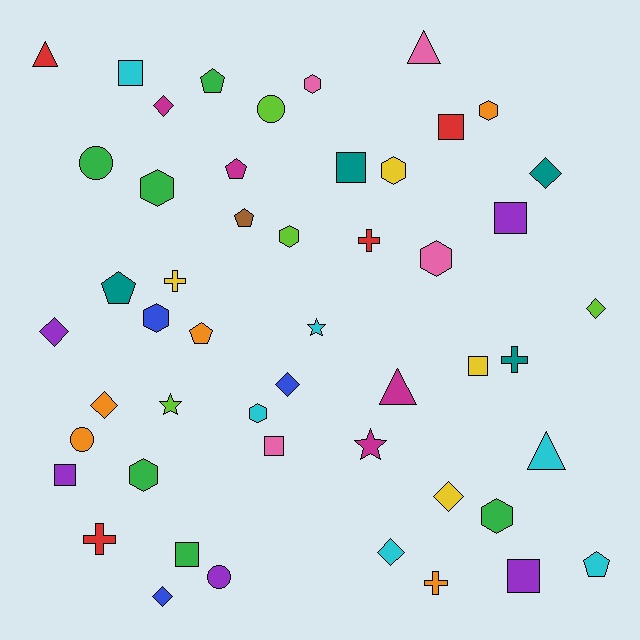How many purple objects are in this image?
There are 5 purple objects.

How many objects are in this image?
There are 50 objects.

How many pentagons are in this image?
There are 6 pentagons.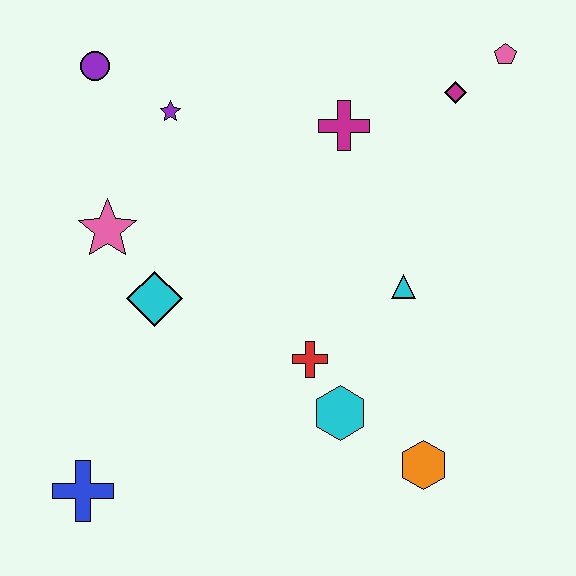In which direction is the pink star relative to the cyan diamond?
The pink star is above the cyan diamond.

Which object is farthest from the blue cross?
The pink pentagon is farthest from the blue cross.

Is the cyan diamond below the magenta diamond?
Yes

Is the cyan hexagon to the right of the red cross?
Yes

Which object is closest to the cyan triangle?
The red cross is closest to the cyan triangle.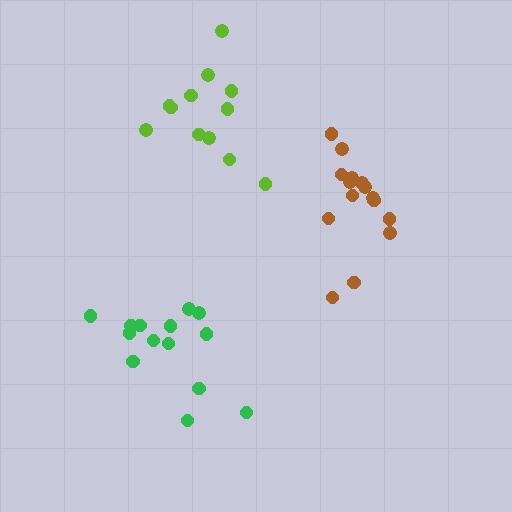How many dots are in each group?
Group 1: 12 dots, Group 2: 14 dots, Group 3: 15 dots (41 total).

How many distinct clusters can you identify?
There are 3 distinct clusters.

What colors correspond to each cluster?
The clusters are colored: lime, green, brown.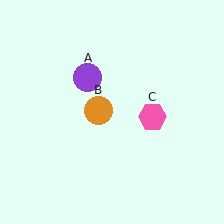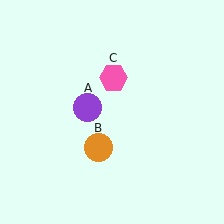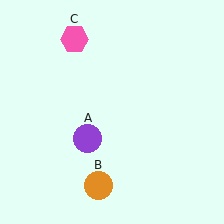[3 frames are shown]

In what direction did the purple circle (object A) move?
The purple circle (object A) moved down.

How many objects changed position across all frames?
3 objects changed position: purple circle (object A), orange circle (object B), pink hexagon (object C).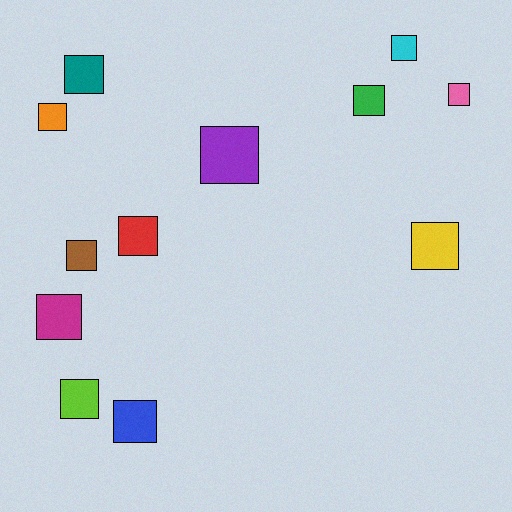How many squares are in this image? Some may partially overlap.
There are 12 squares.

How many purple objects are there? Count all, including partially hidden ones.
There is 1 purple object.